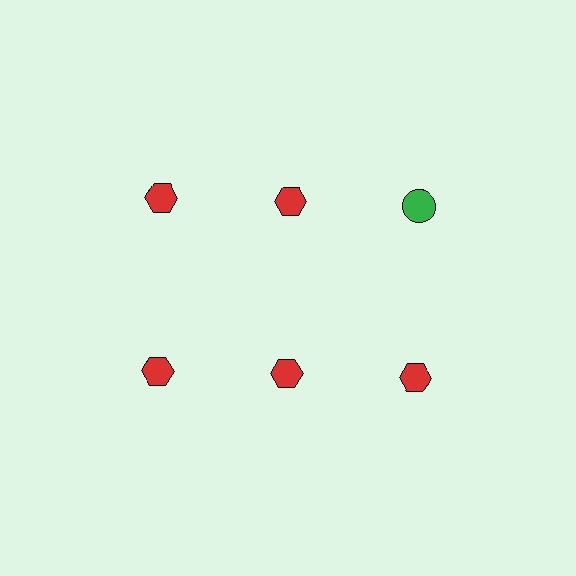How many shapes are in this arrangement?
There are 6 shapes arranged in a grid pattern.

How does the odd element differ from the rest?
It differs in both color (green instead of red) and shape (circle instead of hexagon).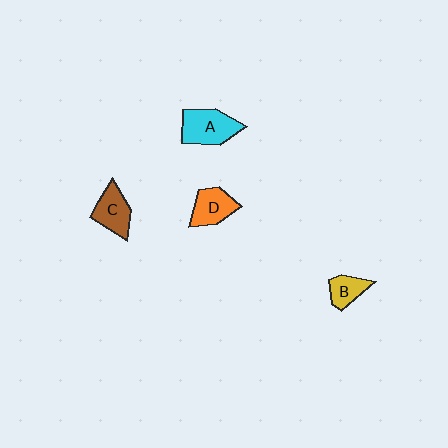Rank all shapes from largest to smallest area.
From largest to smallest: A (cyan), D (orange), C (brown), B (yellow).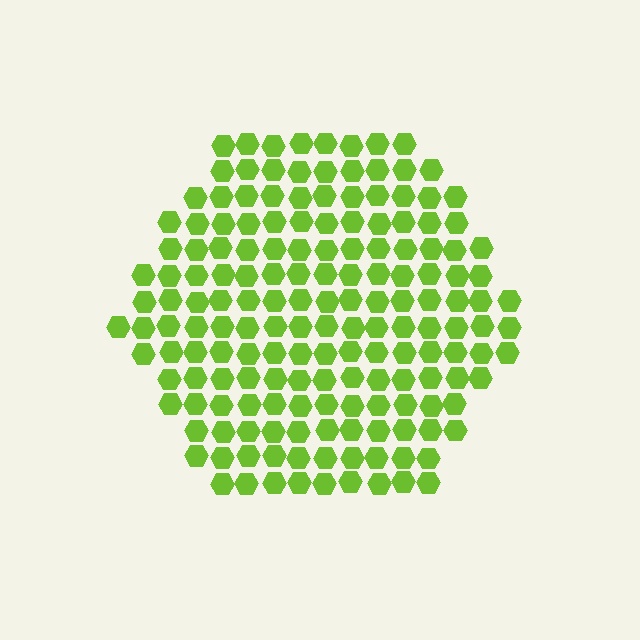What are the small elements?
The small elements are hexagons.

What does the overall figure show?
The overall figure shows a hexagon.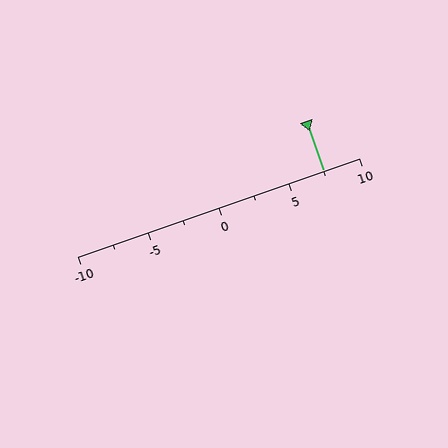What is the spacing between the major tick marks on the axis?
The major ticks are spaced 5 apart.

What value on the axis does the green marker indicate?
The marker indicates approximately 7.5.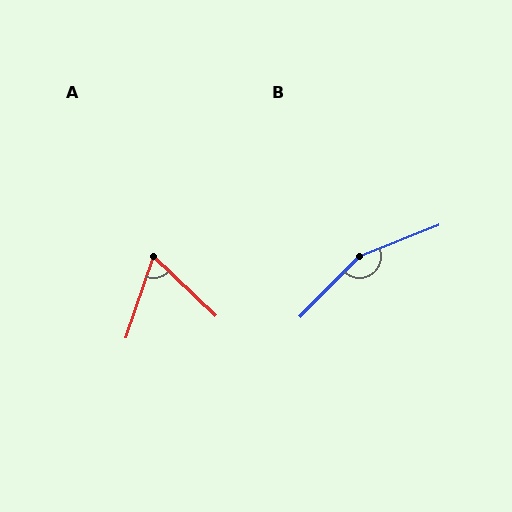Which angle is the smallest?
A, at approximately 65 degrees.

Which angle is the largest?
B, at approximately 156 degrees.